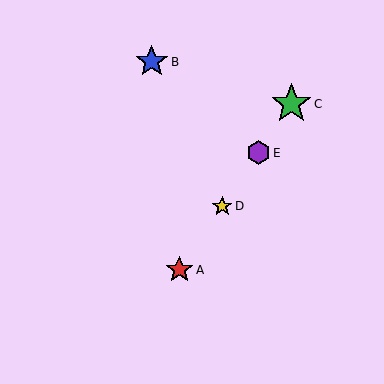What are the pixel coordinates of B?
Object B is at (152, 62).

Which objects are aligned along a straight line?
Objects A, C, D, E are aligned along a straight line.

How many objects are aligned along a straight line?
4 objects (A, C, D, E) are aligned along a straight line.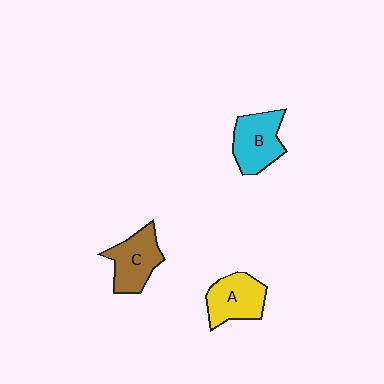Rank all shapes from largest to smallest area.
From largest to smallest: B (cyan), C (brown), A (yellow).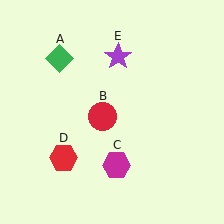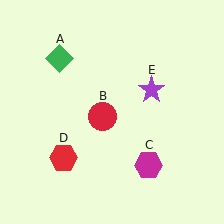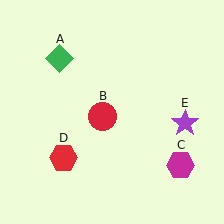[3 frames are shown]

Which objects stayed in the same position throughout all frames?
Green diamond (object A) and red circle (object B) and red hexagon (object D) remained stationary.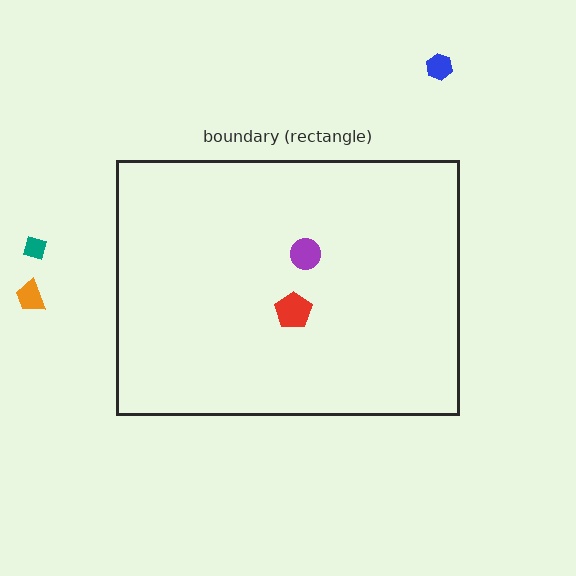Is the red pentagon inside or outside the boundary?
Inside.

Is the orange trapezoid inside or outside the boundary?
Outside.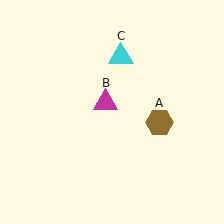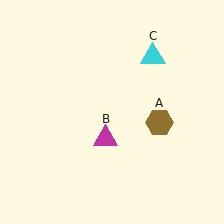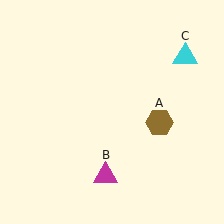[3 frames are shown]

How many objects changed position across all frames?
2 objects changed position: magenta triangle (object B), cyan triangle (object C).